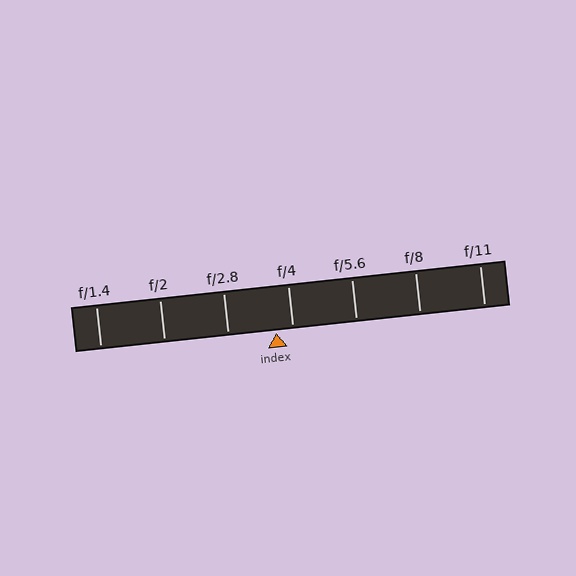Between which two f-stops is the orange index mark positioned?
The index mark is between f/2.8 and f/4.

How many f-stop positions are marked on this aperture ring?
There are 7 f-stop positions marked.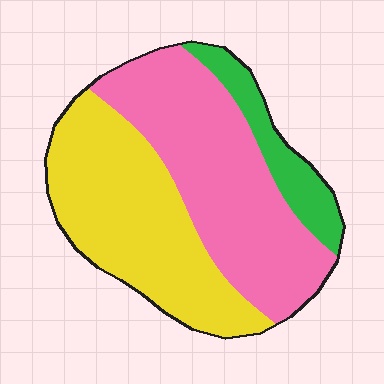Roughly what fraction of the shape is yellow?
Yellow covers about 40% of the shape.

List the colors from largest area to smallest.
From largest to smallest: pink, yellow, green.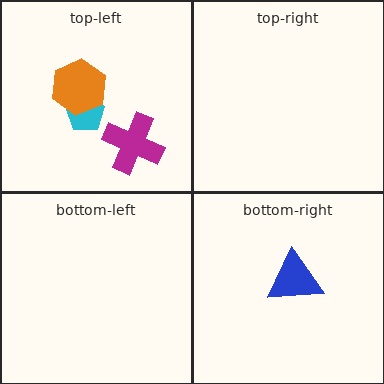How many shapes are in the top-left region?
3.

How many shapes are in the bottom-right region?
1.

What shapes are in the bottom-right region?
The blue triangle.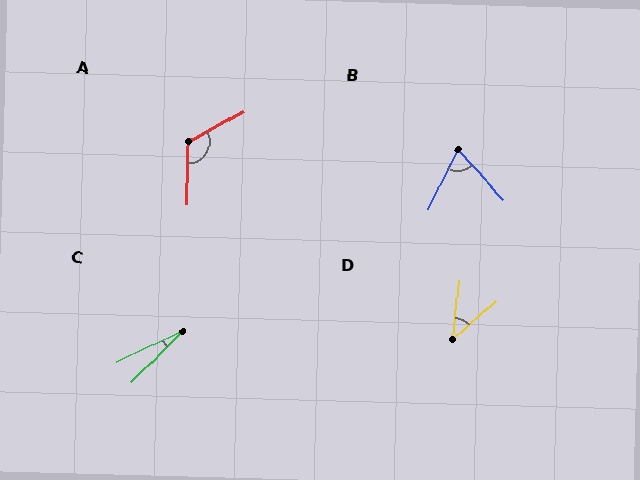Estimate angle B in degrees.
Approximately 68 degrees.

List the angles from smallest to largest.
C (20°), D (42°), B (68°), A (119°).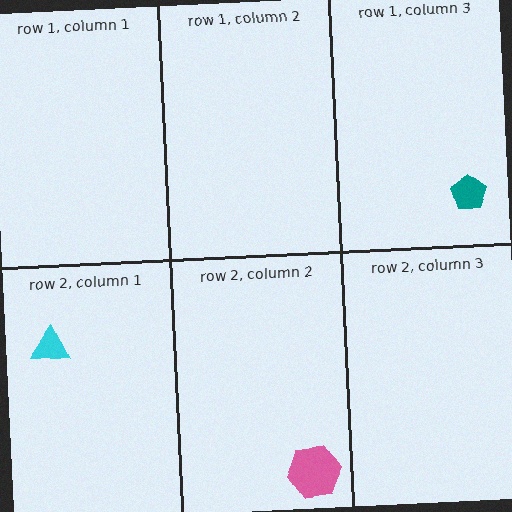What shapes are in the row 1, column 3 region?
The teal pentagon.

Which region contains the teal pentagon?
The row 1, column 3 region.